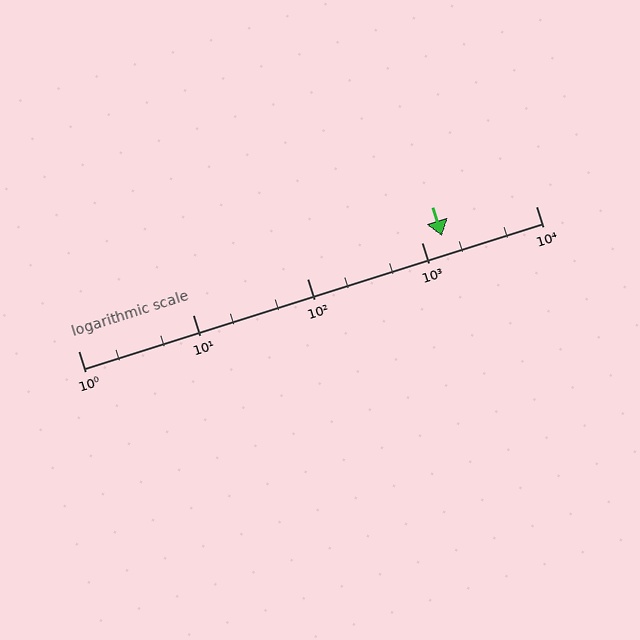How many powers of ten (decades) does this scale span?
The scale spans 4 decades, from 1 to 10000.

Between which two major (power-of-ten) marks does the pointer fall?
The pointer is between 1000 and 10000.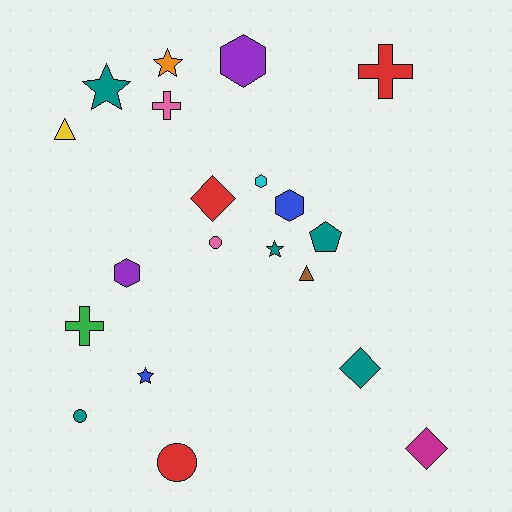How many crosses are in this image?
There are 3 crosses.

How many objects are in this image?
There are 20 objects.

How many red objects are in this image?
There are 3 red objects.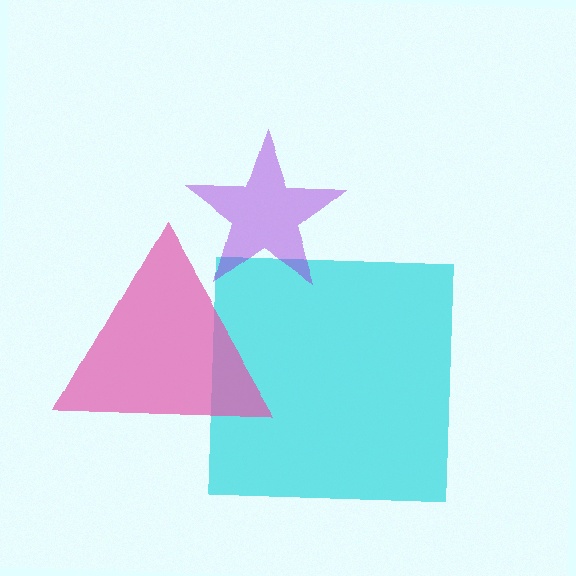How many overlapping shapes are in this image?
There are 3 overlapping shapes in the image.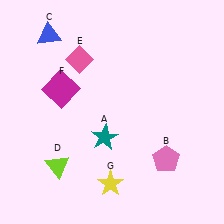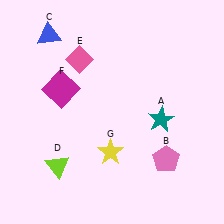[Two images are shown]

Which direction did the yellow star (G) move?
The yellow star (G) moved up.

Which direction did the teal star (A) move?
The teal star (A) moved right.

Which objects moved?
The objects that moved are: the teal star (A), the yellow star (G).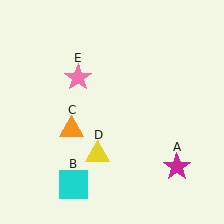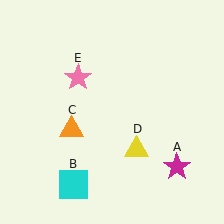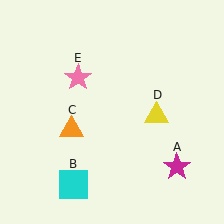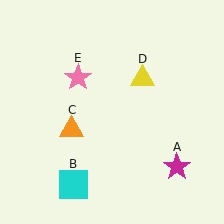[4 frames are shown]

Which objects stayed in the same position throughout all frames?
Magenta star (object A) and cyan square (object B) and orange triangle (object C) and pink star (object E) remained stationary.